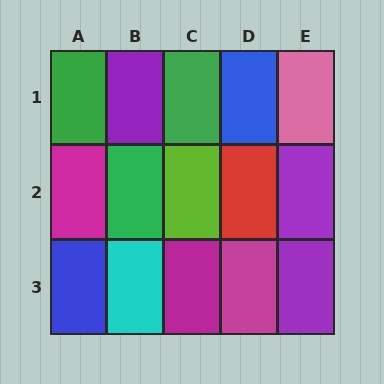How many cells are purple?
3 cells are purple.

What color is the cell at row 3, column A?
Blue.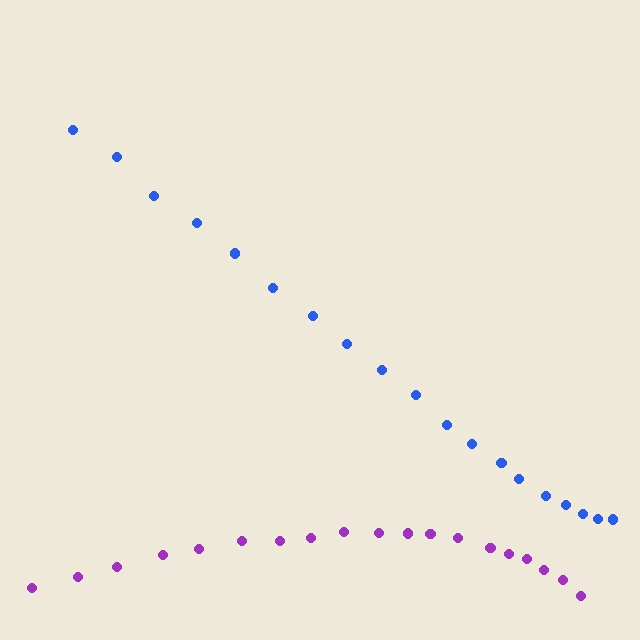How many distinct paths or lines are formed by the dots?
There are 2 distinct paths.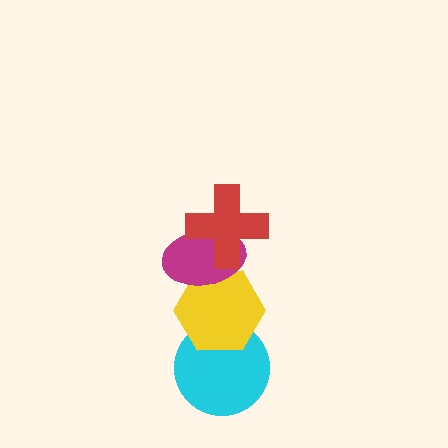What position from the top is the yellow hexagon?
The yellow hexagon is 3rd from the top.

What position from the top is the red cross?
The red cross is 1st from the top.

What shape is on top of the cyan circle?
The yellow hexagon is on top of the cyan circle.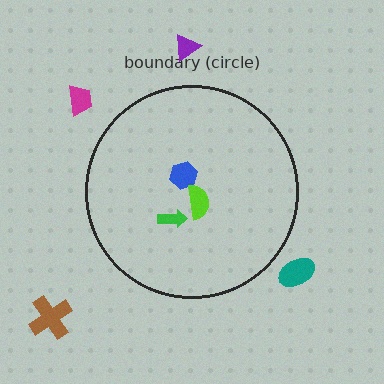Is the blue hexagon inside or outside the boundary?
Inside.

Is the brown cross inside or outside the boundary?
Outside.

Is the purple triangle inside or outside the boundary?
Outside.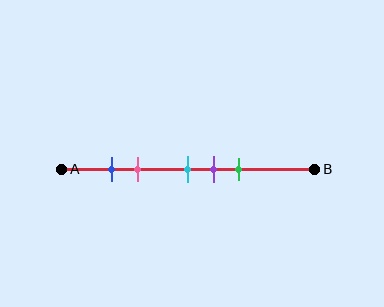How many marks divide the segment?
There are 5 marks dividing the segment.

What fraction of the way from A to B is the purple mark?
The purple mark is approximately 60% (0.6) of the way from A to B.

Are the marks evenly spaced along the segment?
No, the marks are not evenly spaced.